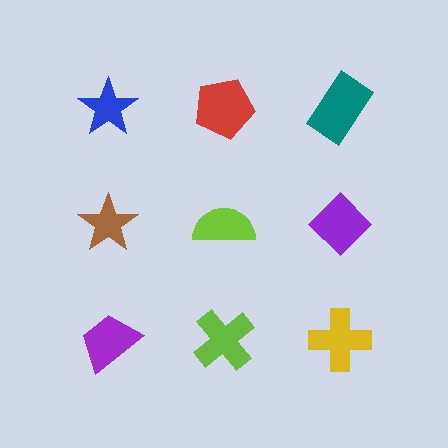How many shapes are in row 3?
3 shapes.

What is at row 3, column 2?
A lime cross.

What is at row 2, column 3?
A purple diamond.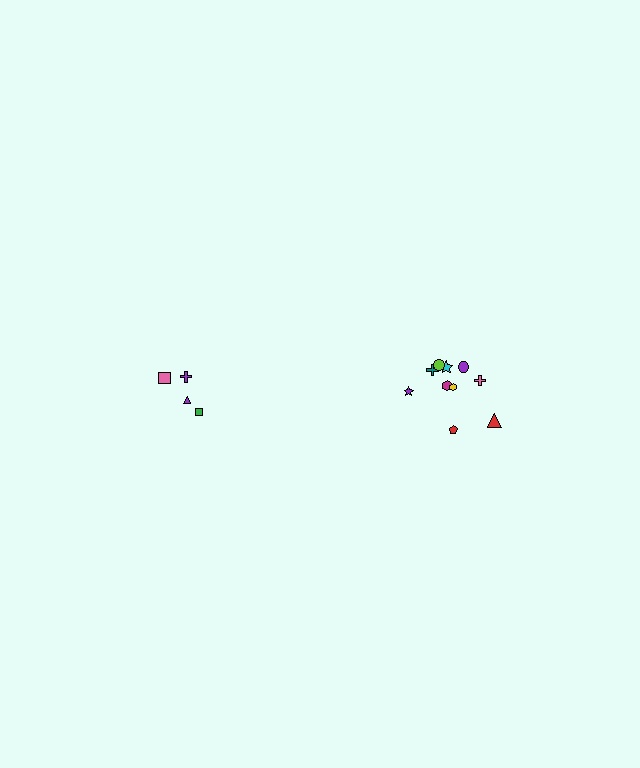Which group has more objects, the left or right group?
The right group.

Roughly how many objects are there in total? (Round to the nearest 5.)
Roughly 15 objects in total.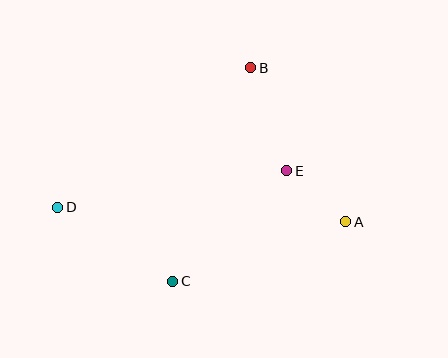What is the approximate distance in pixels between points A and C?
The distance between A and C is approximately 183 pixels.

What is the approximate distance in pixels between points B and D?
The distance between B and D is approximately 238 pixels.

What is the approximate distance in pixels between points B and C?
The distance between B and C is approximately 227 pixels.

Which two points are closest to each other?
Points A and E are closest to each other.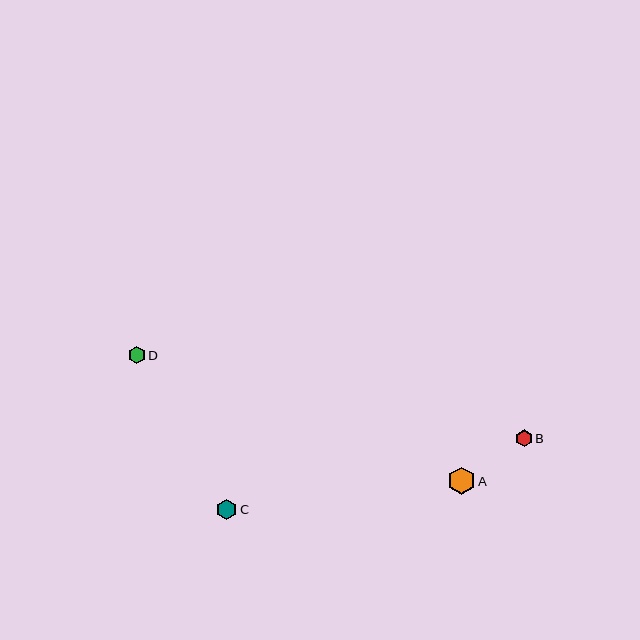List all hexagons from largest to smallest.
From largest to smallest: A, C, D, B.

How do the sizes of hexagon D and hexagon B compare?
Hexagon D and hexagon B are approximately the same size.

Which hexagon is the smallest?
Hexagon B is the smallest with a size of approximately 17 pixels.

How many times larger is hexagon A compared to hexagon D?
Hexagon A is approximately 1.6 times the size of hexagon D.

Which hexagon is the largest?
Hexagon A is the largest with a size of approximately 27 pixels.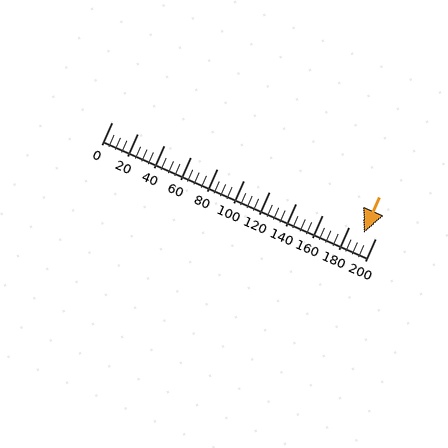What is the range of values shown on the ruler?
The ruler shows values from 0 to 200.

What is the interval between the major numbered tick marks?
The major tick marks are spaced 20 units apart.